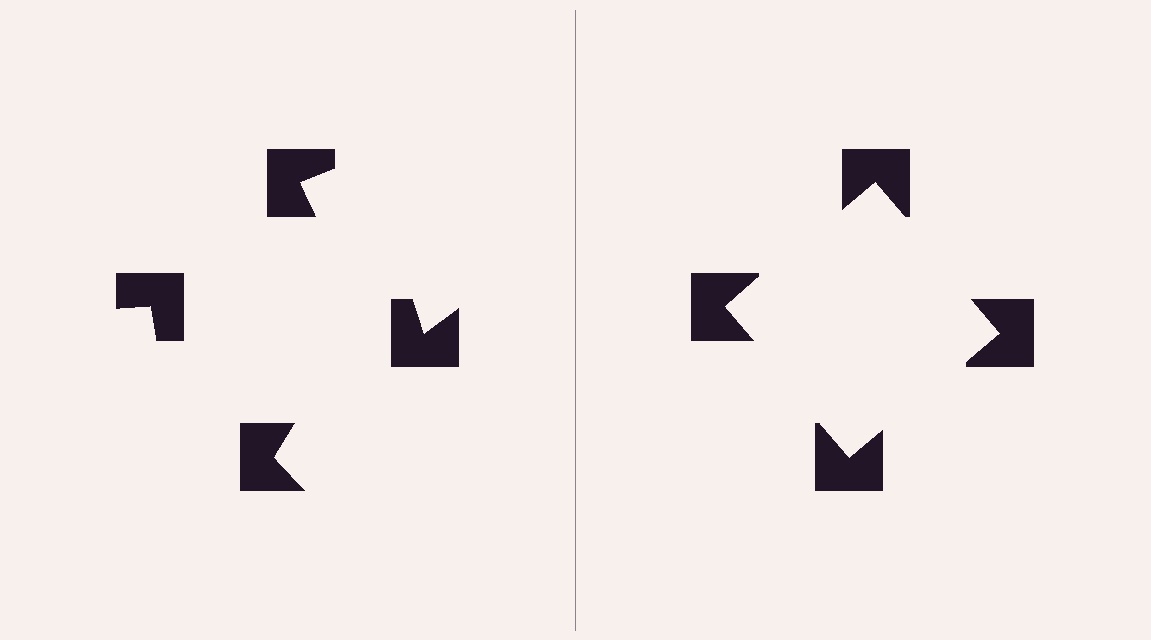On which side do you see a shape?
An illusory square appears on the right side. On the left side the wedge cuts are rotated, so no coherent shape forms.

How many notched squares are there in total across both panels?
8 — 4 on each side.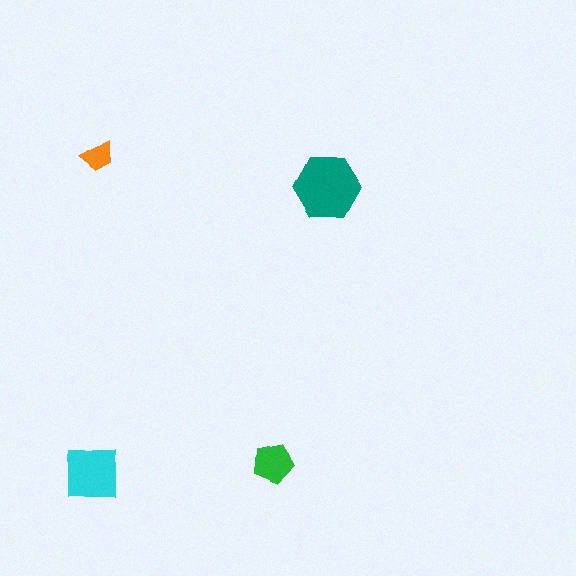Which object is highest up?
The orange trapezoid is topmost.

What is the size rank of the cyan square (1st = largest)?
2nd.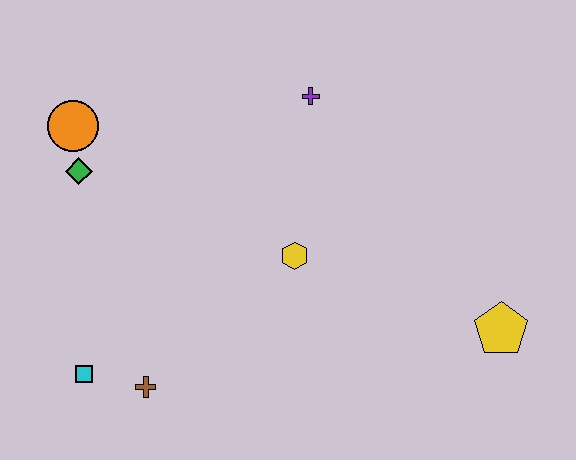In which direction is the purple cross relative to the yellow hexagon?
The purple cross is above the yellow hexagon.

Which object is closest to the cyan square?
The brown cross is closest to the cyan square.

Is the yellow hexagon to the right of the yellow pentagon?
No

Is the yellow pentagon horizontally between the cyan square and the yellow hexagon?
No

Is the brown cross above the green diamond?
No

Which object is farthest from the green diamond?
The yellow pentagon is farthest from the green diamond.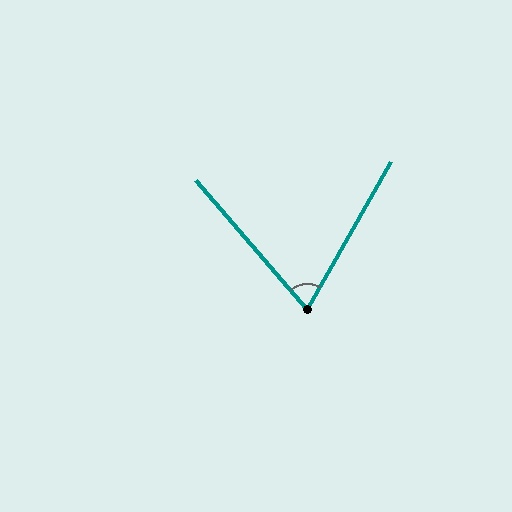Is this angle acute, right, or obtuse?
It is acute.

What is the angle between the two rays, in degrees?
Approximately 70 degrees.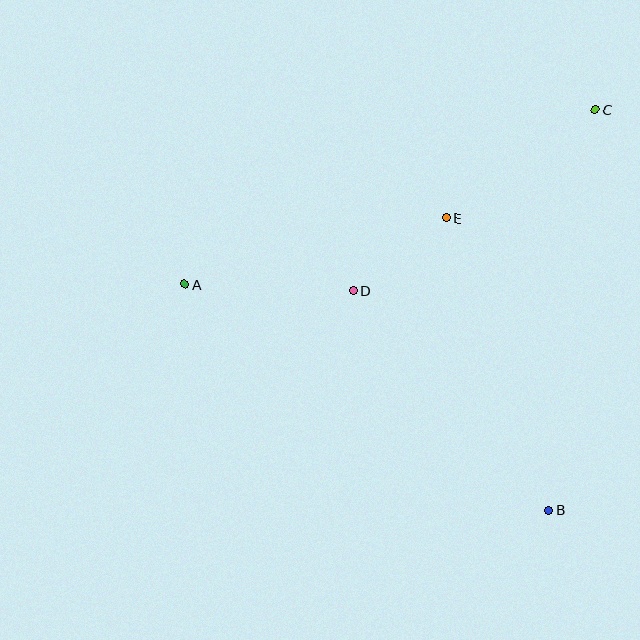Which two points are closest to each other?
Points D and E are closest to each other.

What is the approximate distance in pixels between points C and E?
The distance between C and E is approximately 184 pixels.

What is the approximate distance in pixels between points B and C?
The distance between B and C is approximately 403 pixels.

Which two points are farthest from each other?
Points A and C are farthest from each other.